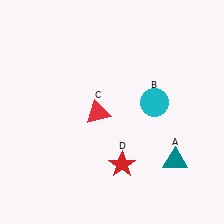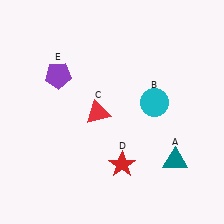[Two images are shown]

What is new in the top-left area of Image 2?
A purple pentagon (E) was added in the top-left area of Image 2.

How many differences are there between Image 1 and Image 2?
There is 1 difference between the two images.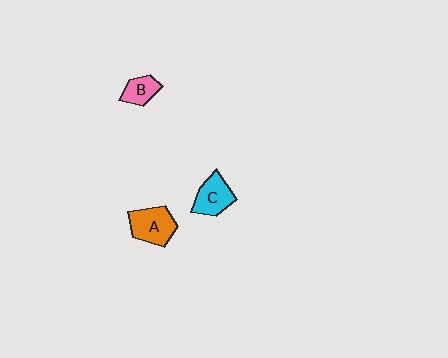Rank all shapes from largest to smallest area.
From largest to smallest: A (orange), C (cyan), B (pink).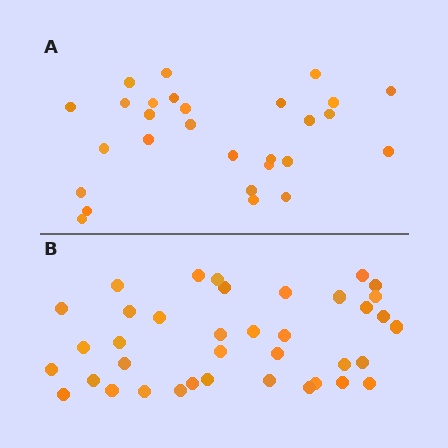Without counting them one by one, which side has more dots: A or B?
Region B (the bottom region) has more dots.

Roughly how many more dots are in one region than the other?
Region B has roughly 10 or so more dots than region A.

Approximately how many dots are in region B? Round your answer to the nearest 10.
About 40 dots. (The exact count is 38, which rounds to 40.)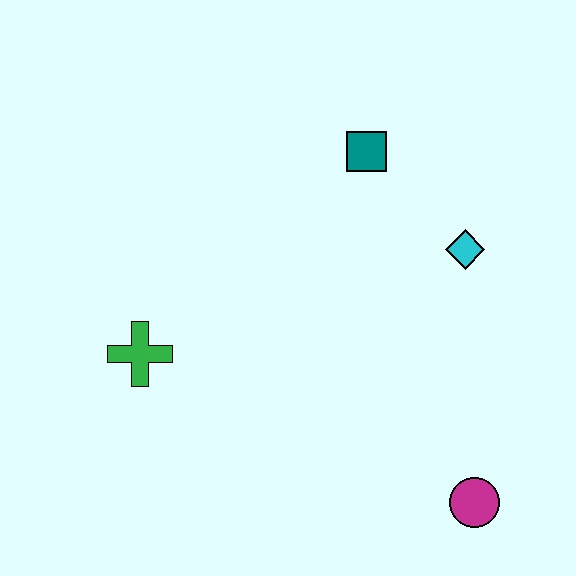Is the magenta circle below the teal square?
Yes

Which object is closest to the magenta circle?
The cyan diamond is closest to the magenta circle.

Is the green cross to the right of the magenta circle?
No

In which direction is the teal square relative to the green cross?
The teal square is to the right of the green cross.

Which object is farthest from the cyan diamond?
The green cross is farthest from the cyan diamond.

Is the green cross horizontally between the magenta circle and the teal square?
No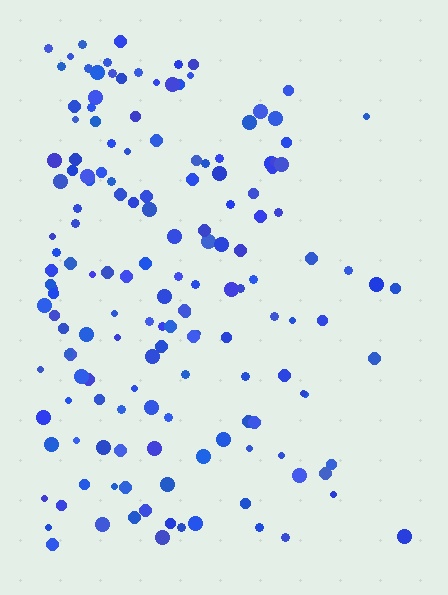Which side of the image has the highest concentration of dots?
The left.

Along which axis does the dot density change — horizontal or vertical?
Horizontal.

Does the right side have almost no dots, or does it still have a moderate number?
Still a moderate number, just noticeably fewer than the left.